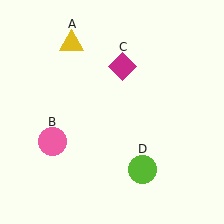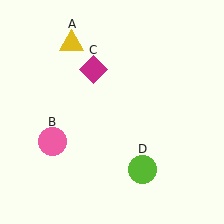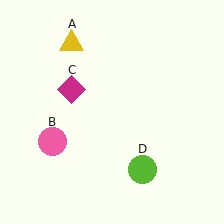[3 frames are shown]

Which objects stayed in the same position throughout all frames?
Yellow triangle (object A) and pink circle (object B) and lime circle (object D) remained stationary.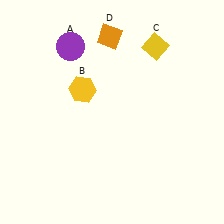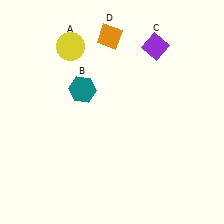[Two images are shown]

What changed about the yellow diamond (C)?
In Image 1, C is yellow. In Image 2, it changed to purple.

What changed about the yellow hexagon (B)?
In Image 1, B is yellow. In Image 2, it changed to teal.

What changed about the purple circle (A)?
In Image 1, A is purple. In Image 2, it changed to yellow.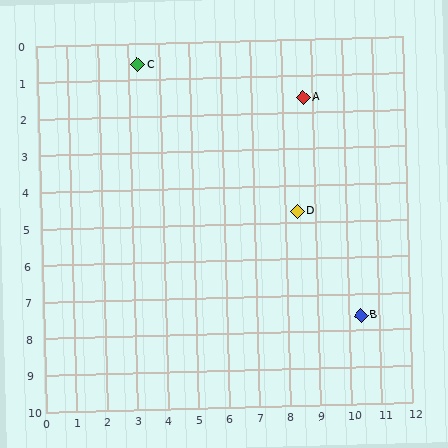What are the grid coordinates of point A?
Point A is at approximately (8.7, 1.6).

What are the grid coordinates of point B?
Point B is at approximately (10.4, 7.6).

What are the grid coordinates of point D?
Point D is at approximately (8.4, 4.7).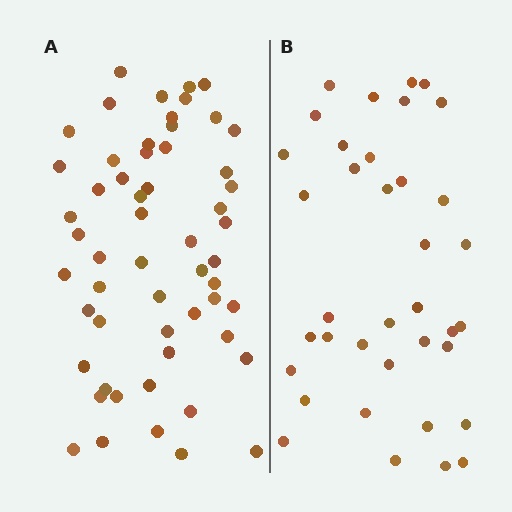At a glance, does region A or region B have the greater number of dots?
Region A (the left region) has more dots.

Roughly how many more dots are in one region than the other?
Region A has approximately 20 more dots than region B.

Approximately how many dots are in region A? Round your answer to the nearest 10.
About 60 dots. (The exact count is 56, which rounds to 60.)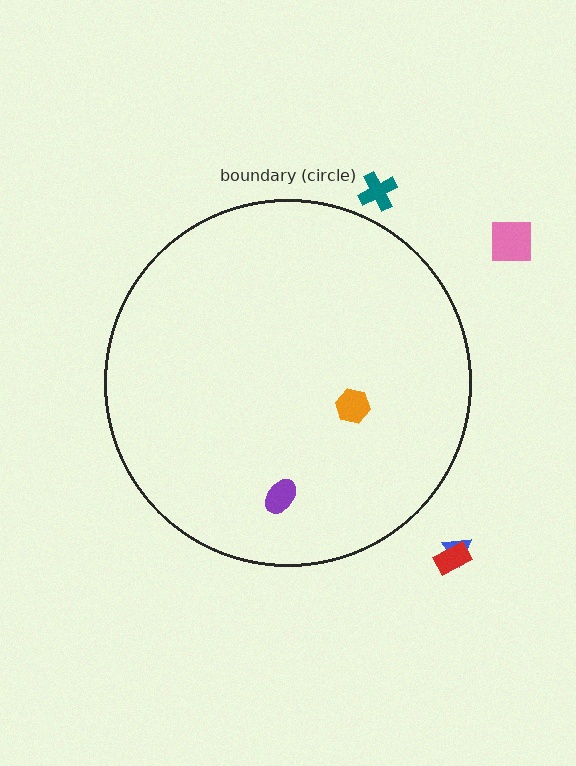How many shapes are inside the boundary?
2 inside, 4 outside.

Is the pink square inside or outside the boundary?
Outside.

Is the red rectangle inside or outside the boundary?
Outside.